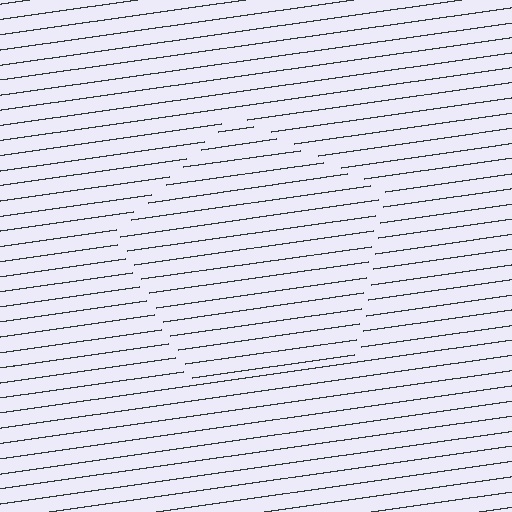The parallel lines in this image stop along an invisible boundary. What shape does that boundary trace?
An illusory pentagon. The interior of the shape contains the same grating, shifted by half a period — the contour is defined by the phase discontinuity where line-ends from the inner and outer gratings abut.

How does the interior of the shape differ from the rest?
The interior of the shape contains the same grating, shifted by half a period — the contour is defined by the phase discontinuity where line-ends from the inner and outer gratings abut.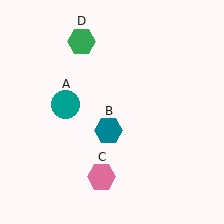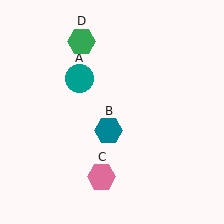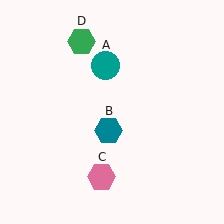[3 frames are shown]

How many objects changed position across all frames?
1 object changed position: teal circle (object A).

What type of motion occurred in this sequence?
The teal circle (object A) rotated clockwise around the center of the scene.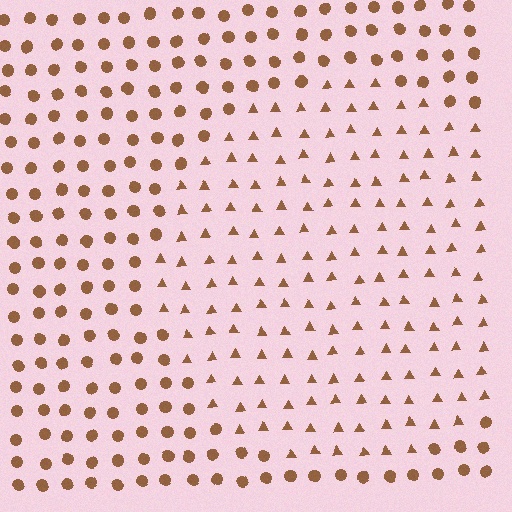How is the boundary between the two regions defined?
The boundary is defined by a change in element shape: triangles inside vs. circles outside. All elements share the same color and spacing.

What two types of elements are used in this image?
The image uses triangles inside the circle region and circles outside it.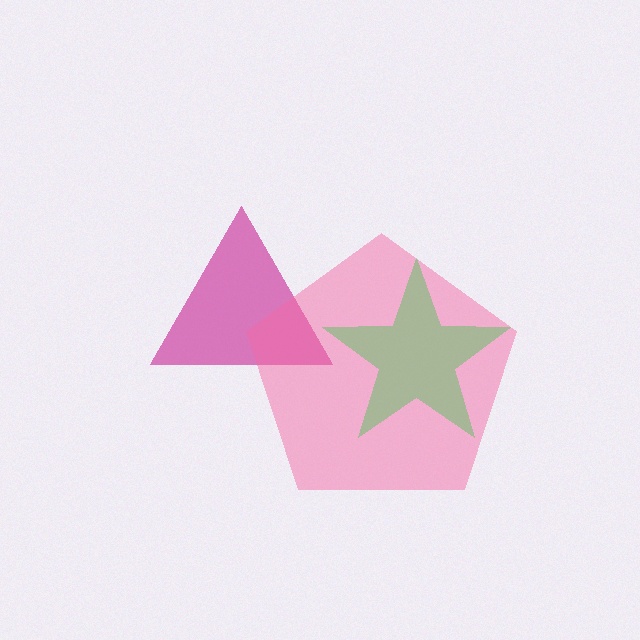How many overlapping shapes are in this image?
There are 3 overlapping shapes in the image.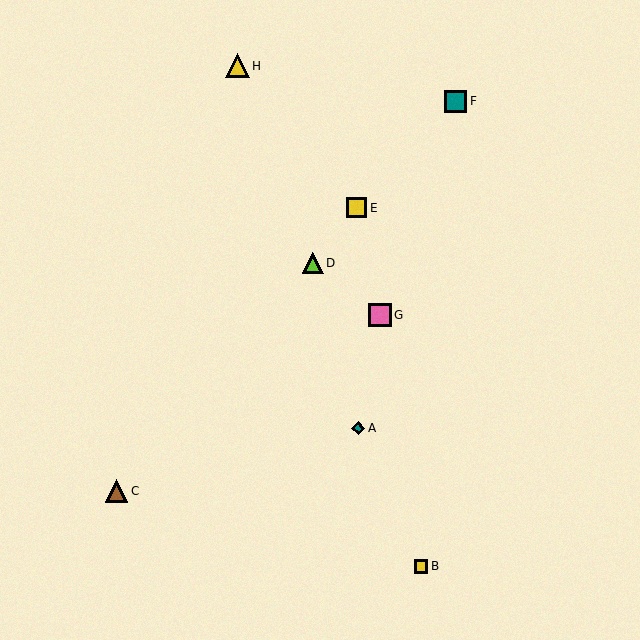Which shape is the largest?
The yellow triangle (labeled H) is the largest.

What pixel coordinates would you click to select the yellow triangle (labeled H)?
Click at (237, 66) to select the yellow triangle H.